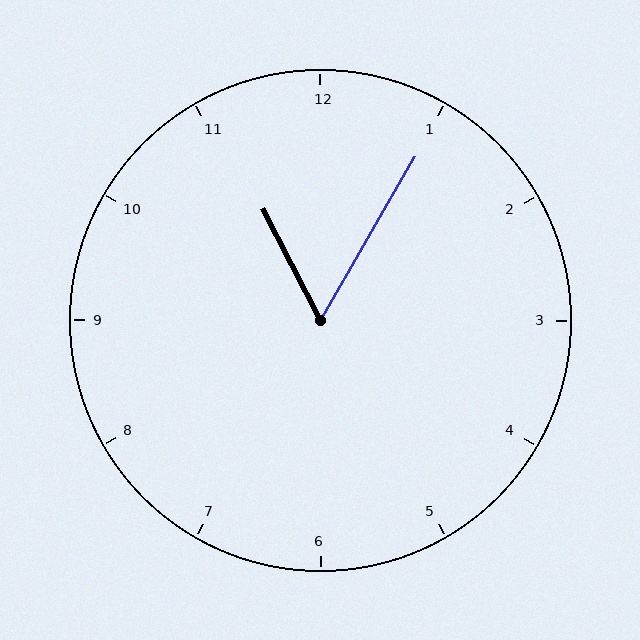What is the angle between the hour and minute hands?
Approximately 58 degrees.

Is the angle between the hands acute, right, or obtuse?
It is acute.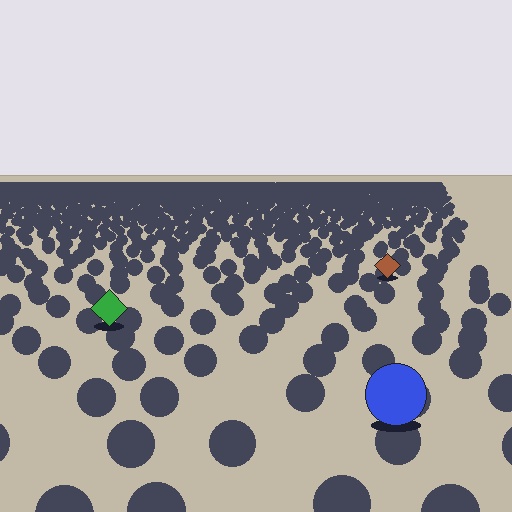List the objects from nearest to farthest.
From nearest to farthest: the blue circle, the green diamond, the brown diamond.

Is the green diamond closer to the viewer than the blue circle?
No. The blue circle is closer — you can tell from the texture gradient: the ground texture is coarser near it.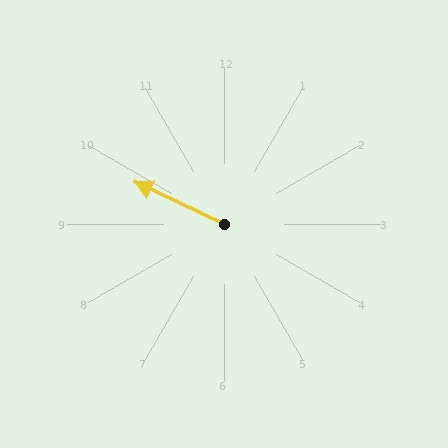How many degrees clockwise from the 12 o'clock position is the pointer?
Approximately 295 degrees.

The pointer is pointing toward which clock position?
Roughly 10 o'clock.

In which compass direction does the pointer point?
Northwest.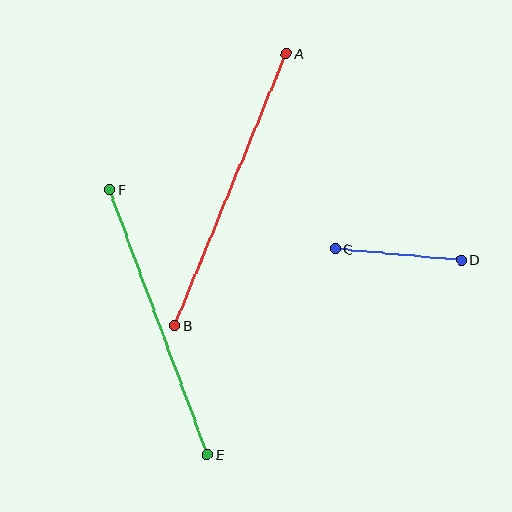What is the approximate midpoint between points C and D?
The midpoint is at approximately (398, 254) pixels.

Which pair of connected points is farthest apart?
Points A and B are farthest apart.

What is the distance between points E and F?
The distance is approximately 282 pixels.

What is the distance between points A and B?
The distance is approximately 294 pixels.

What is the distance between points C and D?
The distance is approximately 126 pixels.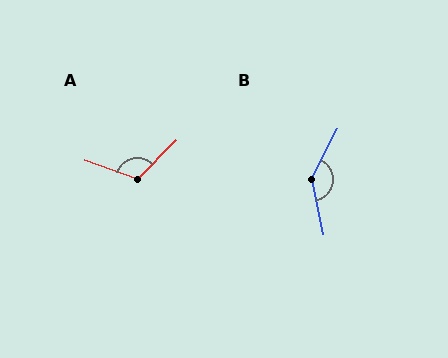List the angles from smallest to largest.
A (116°), B (140°).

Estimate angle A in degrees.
Approximately 116 degrees.